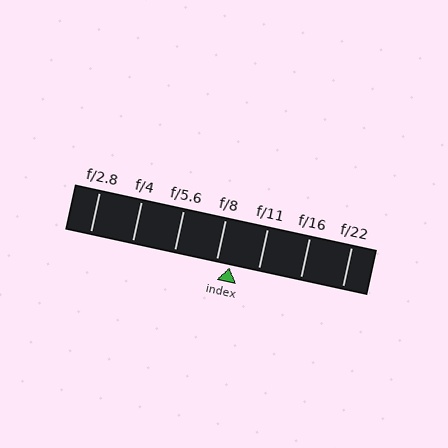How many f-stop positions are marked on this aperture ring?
There are 7 f-stop positions marked.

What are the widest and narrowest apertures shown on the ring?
The widest aperture shown is f/2.8 and the narrowest is f/22.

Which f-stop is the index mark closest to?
The index mark is closest to f/8.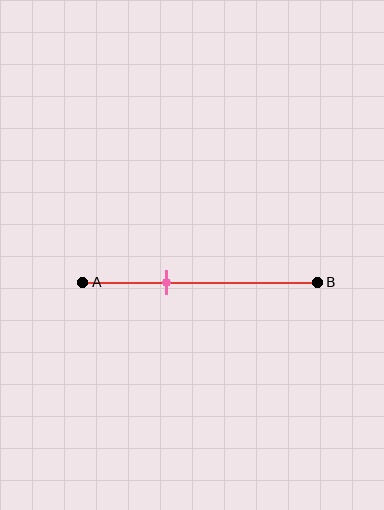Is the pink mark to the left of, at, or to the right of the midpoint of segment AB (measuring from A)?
The pink mark is to the left of the midpoint of segment AB.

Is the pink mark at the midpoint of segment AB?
No, the mark is at about 35% from A, not at the 50% midpoint.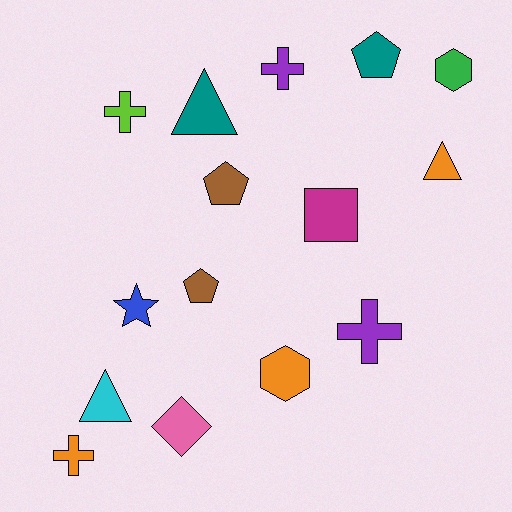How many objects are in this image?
There are 15 objects.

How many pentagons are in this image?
There are 3 pentagons.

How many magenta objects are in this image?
There is 1 magenta object.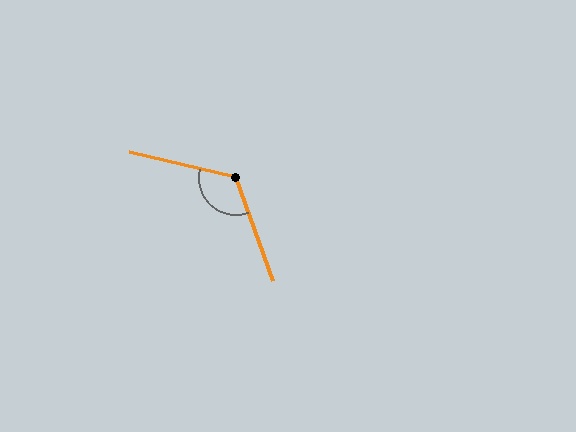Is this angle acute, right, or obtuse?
It is obtuse.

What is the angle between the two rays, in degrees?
Approximately 123 degrees.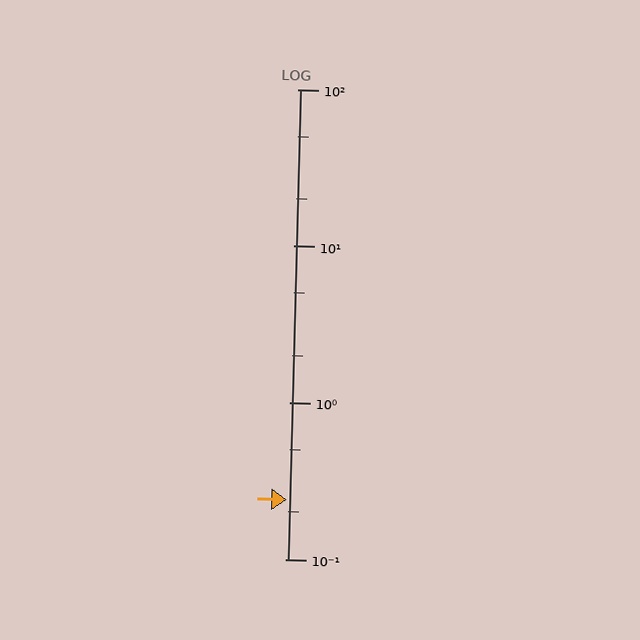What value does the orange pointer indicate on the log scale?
The pointer indicates approximately 0.24.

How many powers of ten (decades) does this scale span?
The scale spans 3 decades, from 0.1 to 100.